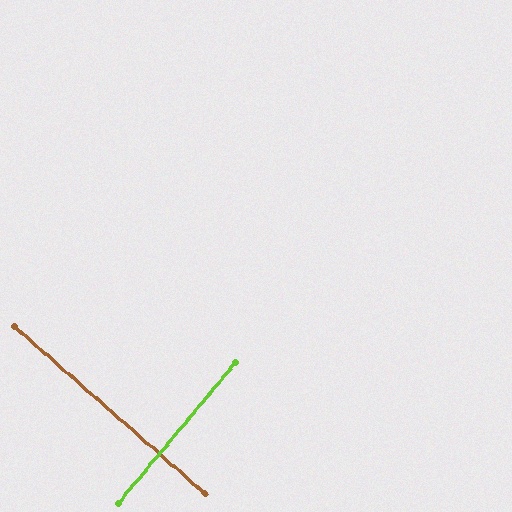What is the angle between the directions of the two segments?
Approximately 88 degrees.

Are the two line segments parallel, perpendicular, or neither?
Perpendicular — they meet at approximately 88°.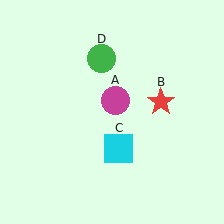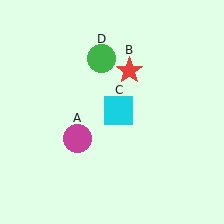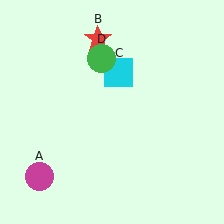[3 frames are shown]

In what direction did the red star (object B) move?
The red star (object B) moved up and to the left.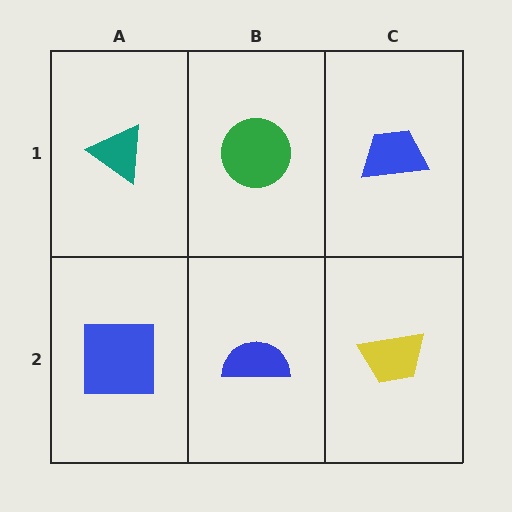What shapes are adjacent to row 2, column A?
A teal triangle (row 1, column A), a blue semicircle (row 2, column B).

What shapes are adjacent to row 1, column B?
A blue semicircle (row 2, column B), a teal triangle (row 1, column A), a blue trapezoid (row 1, column C).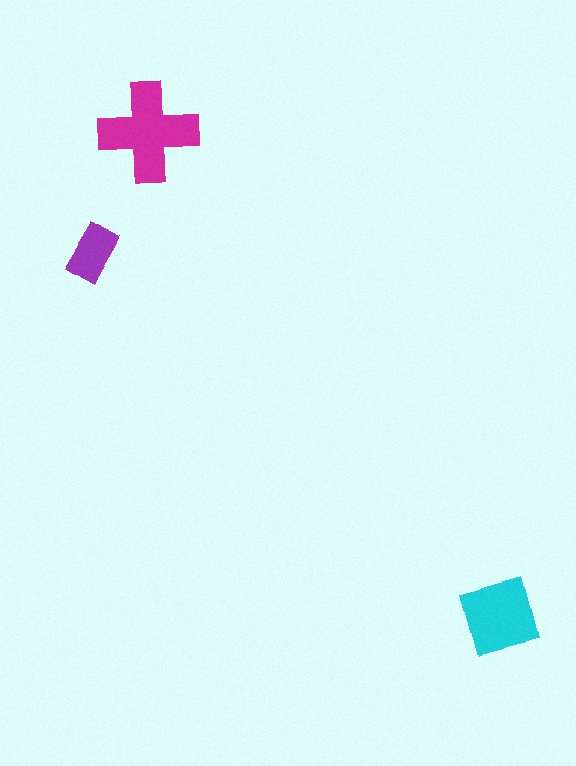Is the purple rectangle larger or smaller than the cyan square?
Smaller.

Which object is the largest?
The magenta cross.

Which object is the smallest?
The purple rectangle.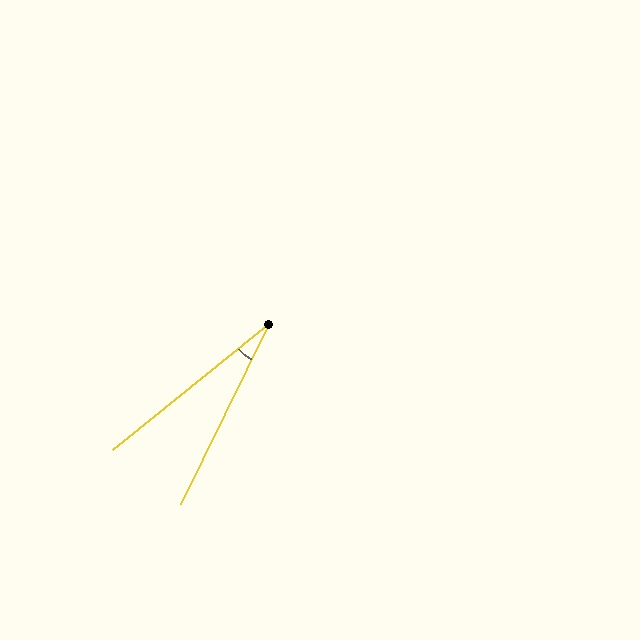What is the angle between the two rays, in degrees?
Approximately 25 degrees.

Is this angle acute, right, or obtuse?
It is acute.